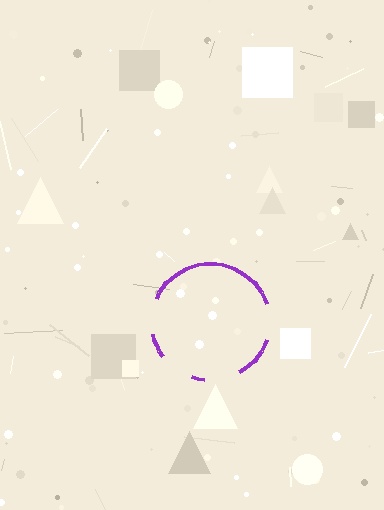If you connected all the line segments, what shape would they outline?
They would outline a circle.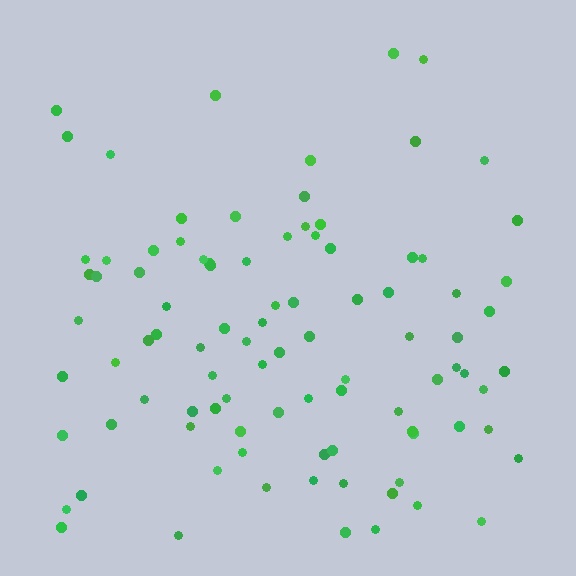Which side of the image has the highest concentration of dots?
The bottom.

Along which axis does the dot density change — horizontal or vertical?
Vertical.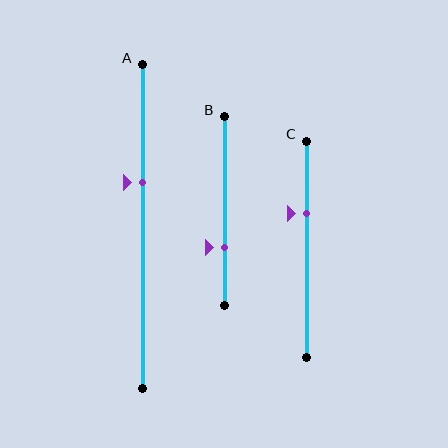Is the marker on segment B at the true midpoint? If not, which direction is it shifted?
No, the marker on segment B is shifted downward by about 19% of the segment length.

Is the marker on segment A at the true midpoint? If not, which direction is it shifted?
No, the marker on segment A is shifted upward by about 13% of the segment length.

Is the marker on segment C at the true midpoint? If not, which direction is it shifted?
No, the marker on segment C is shifted upward by about 17% of the segment length.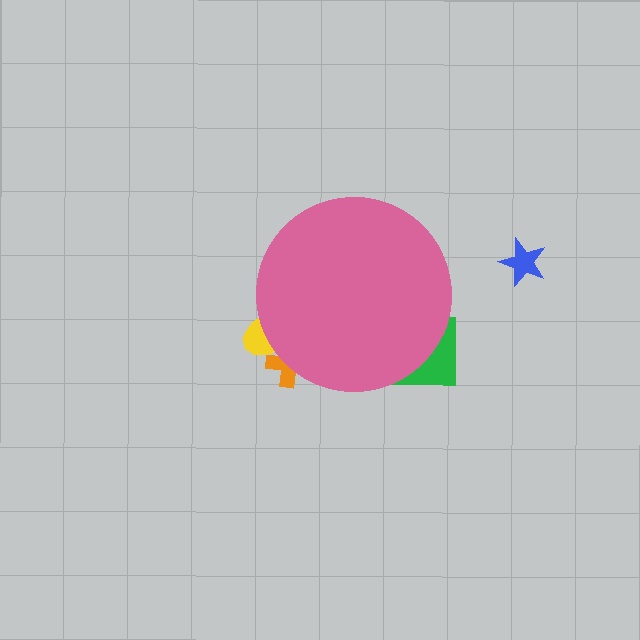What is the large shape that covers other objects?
A pink circle.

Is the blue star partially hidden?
No, the blue star is fully visible.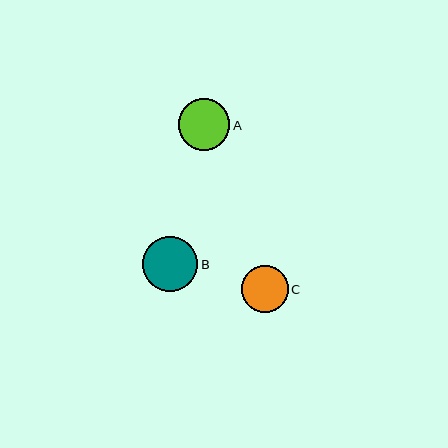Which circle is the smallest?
Circle C is the smallest with a size of approximately 47 pixels.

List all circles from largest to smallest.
From largest to smallest: B, A, C.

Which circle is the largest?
Circle B is the largest with a size of approximately 55 pixels.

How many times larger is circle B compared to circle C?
Circle B is approximately 1.2 times the size of circle C.